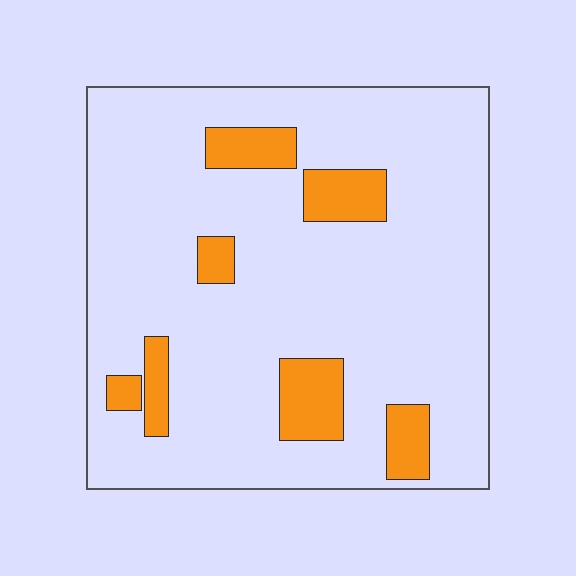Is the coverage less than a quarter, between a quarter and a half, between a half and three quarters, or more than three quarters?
Less than a quarter.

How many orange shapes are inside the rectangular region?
7.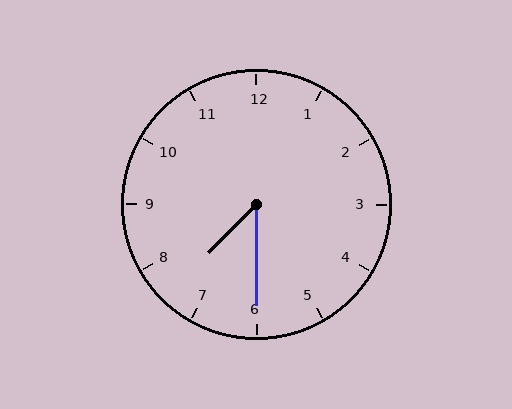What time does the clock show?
7:30.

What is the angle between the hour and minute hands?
Approximately 45 degrees.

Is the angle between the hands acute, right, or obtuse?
It is acute.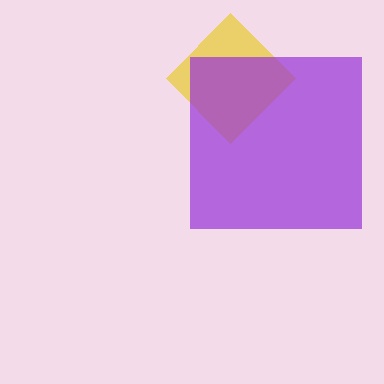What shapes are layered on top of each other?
The layered shapes are: a yellow diamond, a purple square.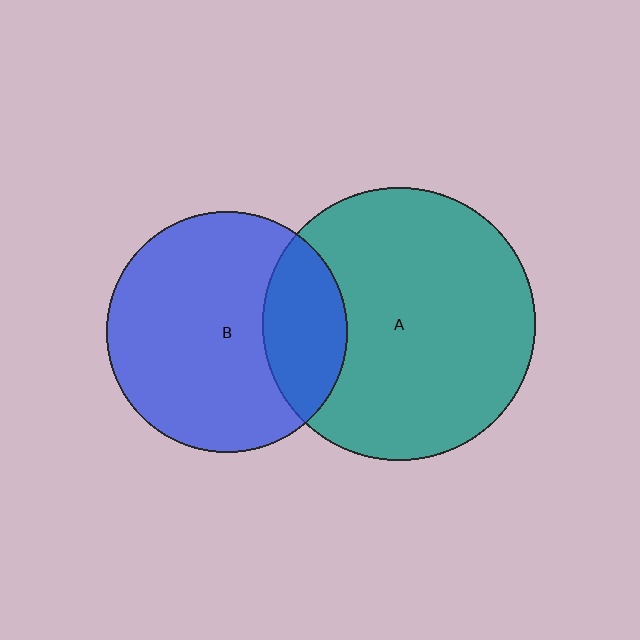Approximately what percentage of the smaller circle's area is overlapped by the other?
Approximately 25%.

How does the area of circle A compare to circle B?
Approximately 1.3 times.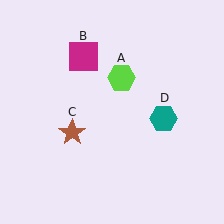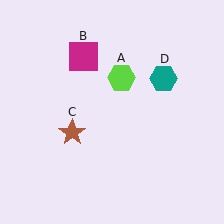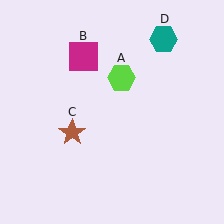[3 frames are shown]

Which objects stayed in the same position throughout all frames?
Lime hexagon (object A) and magenta square (object B) and brown star (object C) remained stationary.